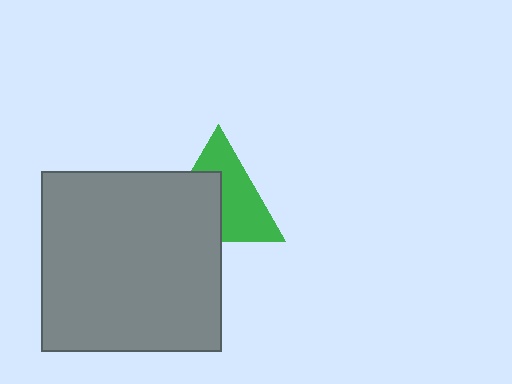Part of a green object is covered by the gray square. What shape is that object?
It is a triangle.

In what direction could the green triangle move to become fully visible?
The green triangle could move toward the upper-right. That would shift it out from behind the gray square entirely.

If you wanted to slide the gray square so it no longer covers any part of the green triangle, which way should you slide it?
Slide it toward the lower-left — that is the most direct way to separate the two shapes.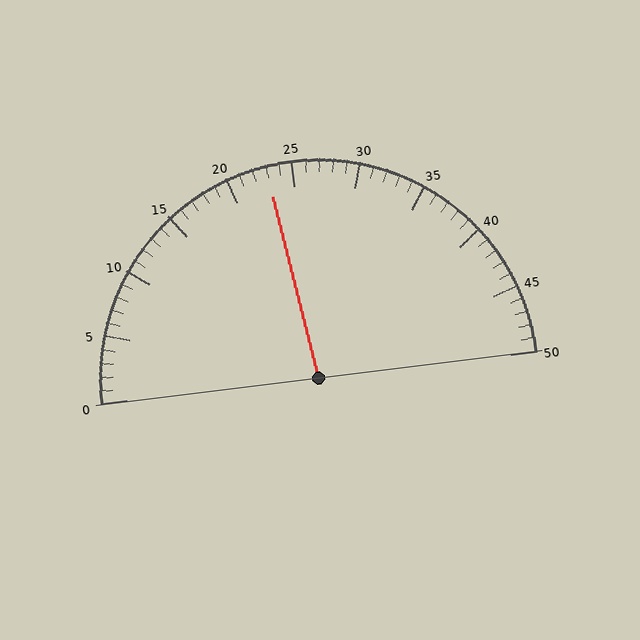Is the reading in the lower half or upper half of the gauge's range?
The reading is in the lower half of the range (0 to 50).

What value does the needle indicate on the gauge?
The needle indicates approximately 23.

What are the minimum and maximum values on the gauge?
The gauge ranges from 0 to 50.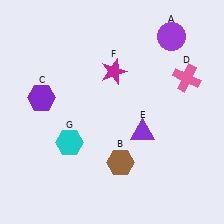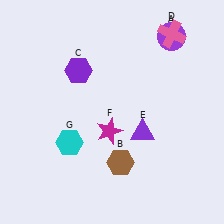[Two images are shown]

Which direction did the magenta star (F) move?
The magenta star (F) moved down.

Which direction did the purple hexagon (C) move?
The purple hexagon (C) moved right.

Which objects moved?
The objects that moved are: the purple hexagon (C), the pink cross (D), the magenta star (F).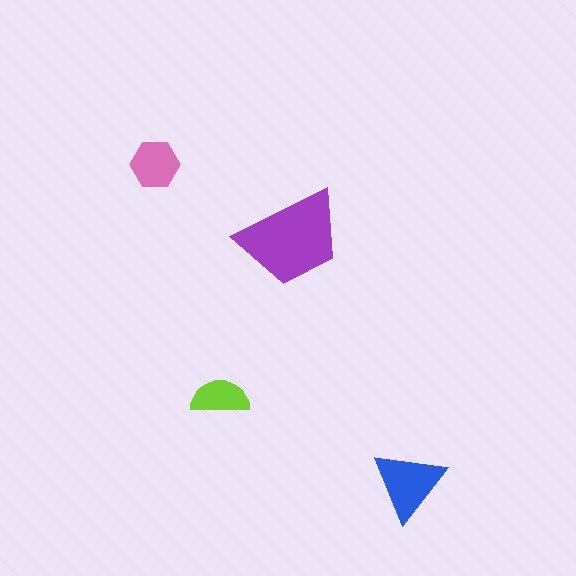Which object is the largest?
The purple trapezoid.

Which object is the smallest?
The lime semicircle.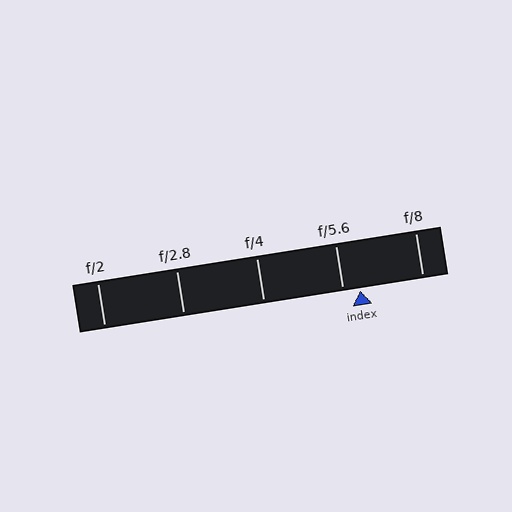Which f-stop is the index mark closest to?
The index mark is closest to f/5.6.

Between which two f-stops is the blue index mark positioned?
The index mark is between f/5.6 and f/8.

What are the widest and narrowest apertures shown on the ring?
The widest aperture shown is f/2 and the narrowest is f/8.